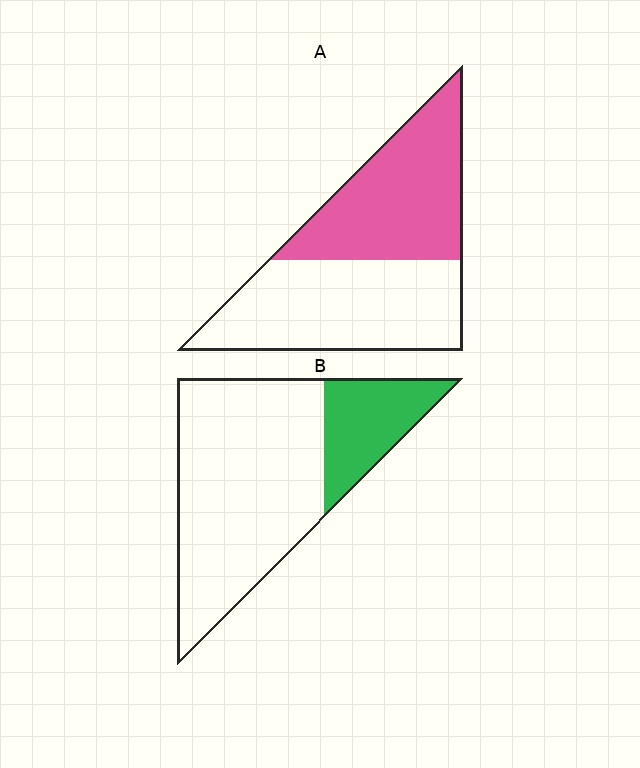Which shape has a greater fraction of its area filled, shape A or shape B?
Shape A.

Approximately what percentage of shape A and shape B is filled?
A is approximately 45% and B is approximately 25%.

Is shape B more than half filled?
No.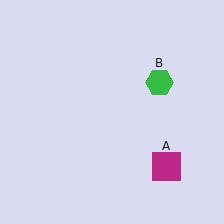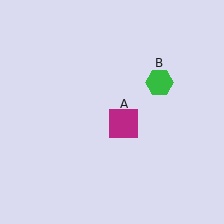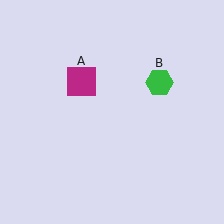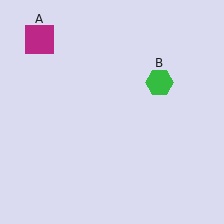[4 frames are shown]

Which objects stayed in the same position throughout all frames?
Green hexagon (object B) remained stationary.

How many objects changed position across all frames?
1 object changed position: magenta square (object A).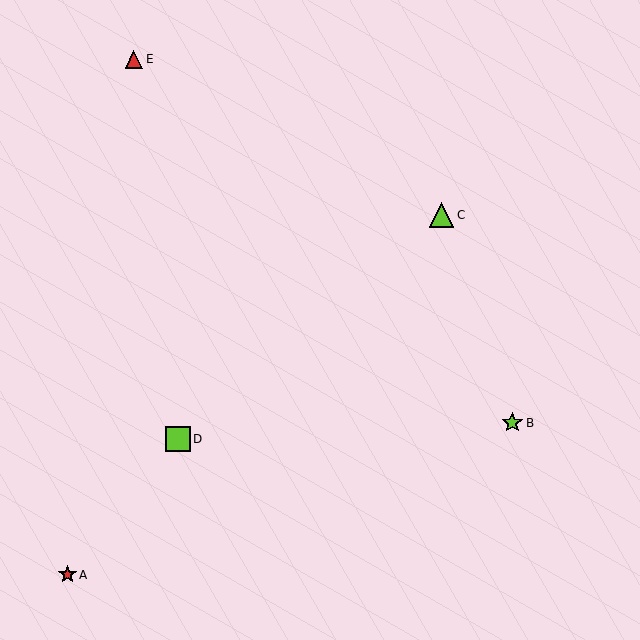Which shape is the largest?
The lime square (labeled D) is the largest.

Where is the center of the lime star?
The center of the lime star is at (512, 423).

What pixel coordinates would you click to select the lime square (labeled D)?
Click at (178, 439) to select the lime square D.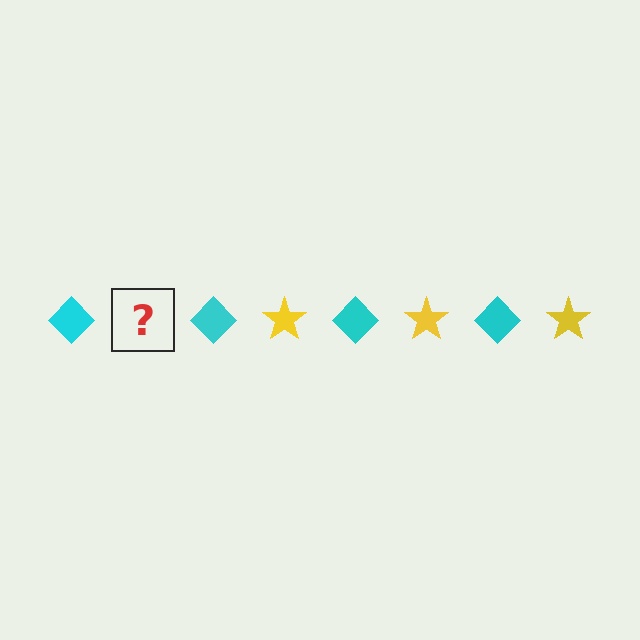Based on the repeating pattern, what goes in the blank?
The blank should be a yellow star.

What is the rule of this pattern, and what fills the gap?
The rule is that the pattern alternates between cyan diamond and yellow star. The gap should be filled with a yellow star.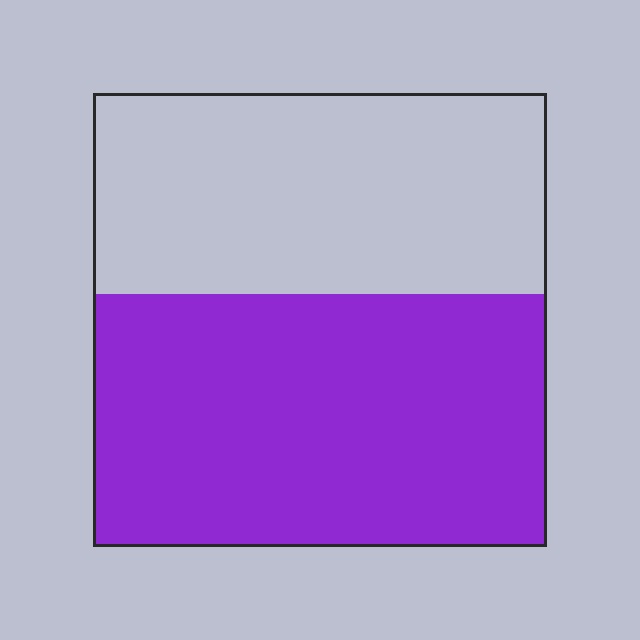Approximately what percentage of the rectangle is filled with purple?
Approximately 55%.